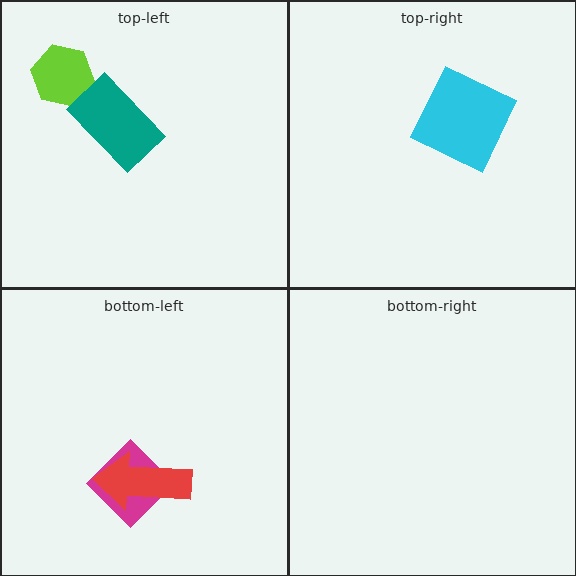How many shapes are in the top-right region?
1.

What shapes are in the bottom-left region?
The magenta diamond, the red arrow.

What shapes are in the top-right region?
The cyan square.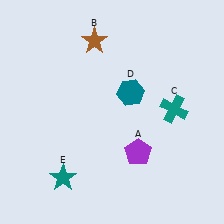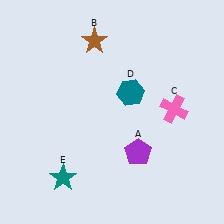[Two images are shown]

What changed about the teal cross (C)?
In Image 1, C is teal. In Image 2, it changed to pink.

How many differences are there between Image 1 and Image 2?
There is 1 difference between the two images.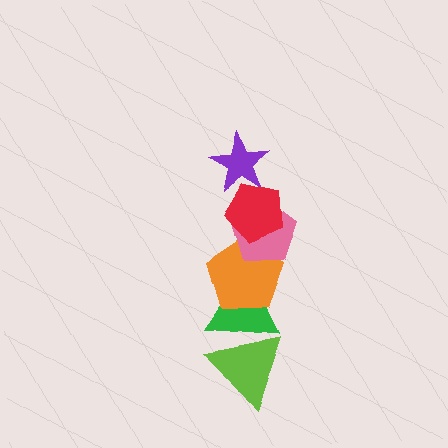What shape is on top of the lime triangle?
The green triangle is on top of the lime triangle.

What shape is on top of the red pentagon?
The purple star is on top of the red pentagon.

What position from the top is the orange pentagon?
The orange pentagon is 4th from the top.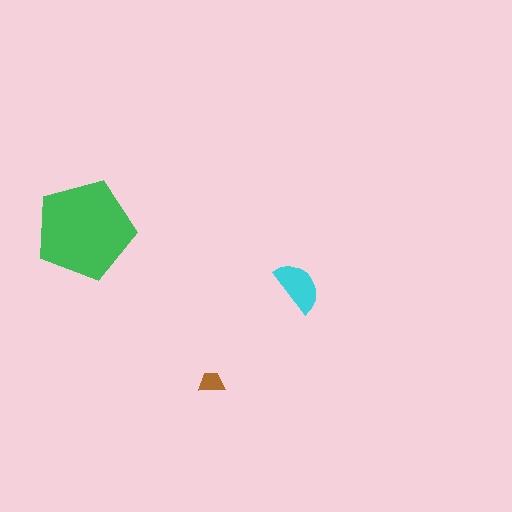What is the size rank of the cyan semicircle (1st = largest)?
2nd.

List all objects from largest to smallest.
The green pentagon, the cyan semicircle, the brown trapezoid.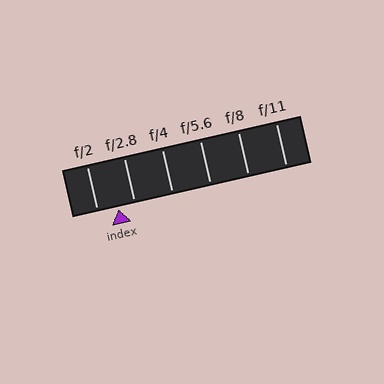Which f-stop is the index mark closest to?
The index mark is closest to f/2.8.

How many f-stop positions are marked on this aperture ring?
There are 6 f-stop positions marked.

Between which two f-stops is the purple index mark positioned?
The index mark is between f/2 and f/2.8.